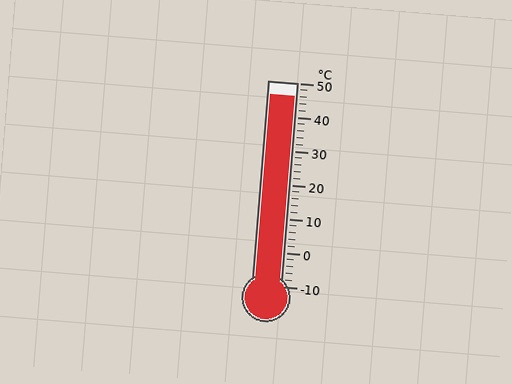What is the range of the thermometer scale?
The thermometer scale ranges from -10°C to 50°C.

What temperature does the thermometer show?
The thermometer shows approximately 46°C.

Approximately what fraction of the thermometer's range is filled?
The thermometer is filled to approximately 95% of its range.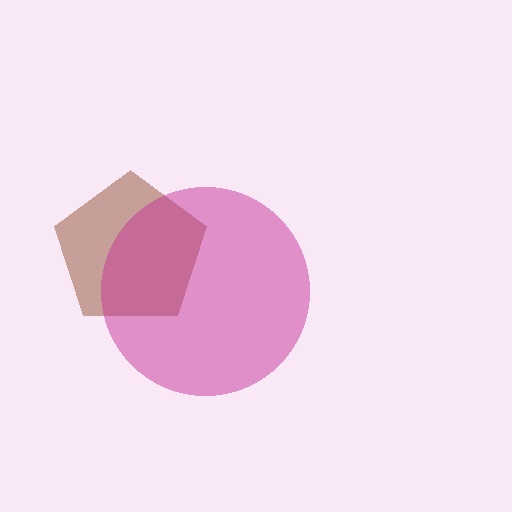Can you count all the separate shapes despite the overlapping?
Yes, there are 2 separate shapes.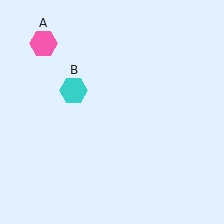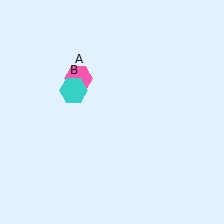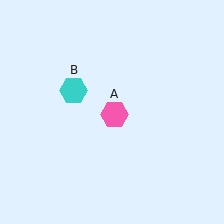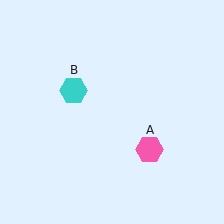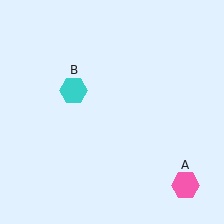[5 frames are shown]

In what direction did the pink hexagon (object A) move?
The pink hexagon (object A) moved down and to the right.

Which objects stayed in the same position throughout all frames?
Cyan hexagon (object B) remained stationary.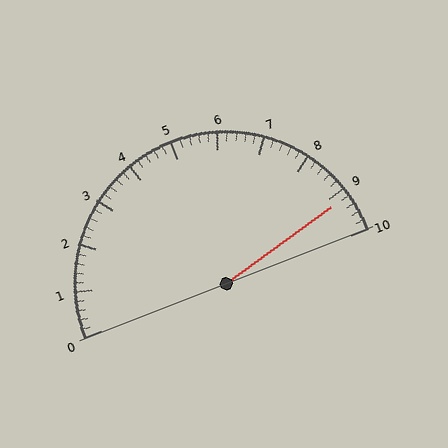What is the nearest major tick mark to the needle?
The nearest major tick mark is 9.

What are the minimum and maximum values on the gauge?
The gauge ranges from 0 to 10.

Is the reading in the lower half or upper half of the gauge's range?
The reading is in the upper half of the range (0 to 10).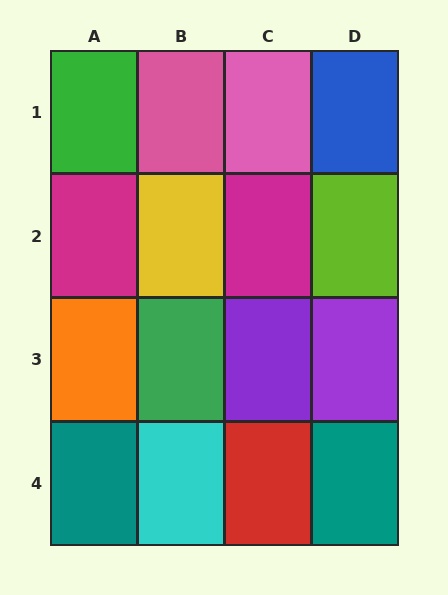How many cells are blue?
1 cell is blue.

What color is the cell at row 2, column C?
Magenta.